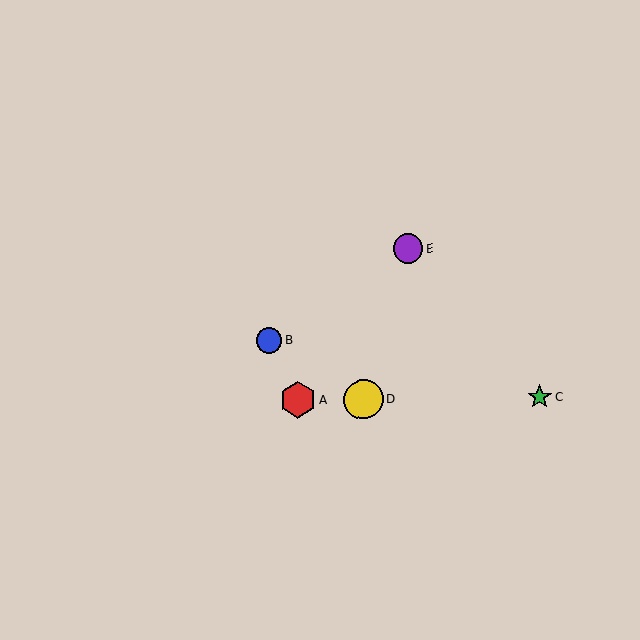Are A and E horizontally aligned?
No, A is at y≈400 and E is at y≈248.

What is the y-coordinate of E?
Object E is at y≈248.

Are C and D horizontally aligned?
Yes, both are at y≈397.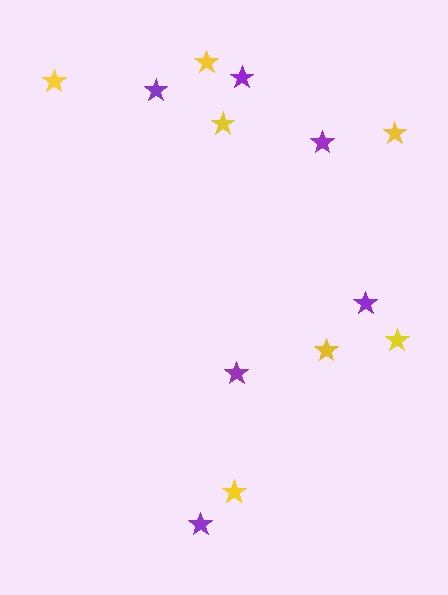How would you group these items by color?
There are 2 groups: one group of yellow stars (7) and one group of purple stars (6).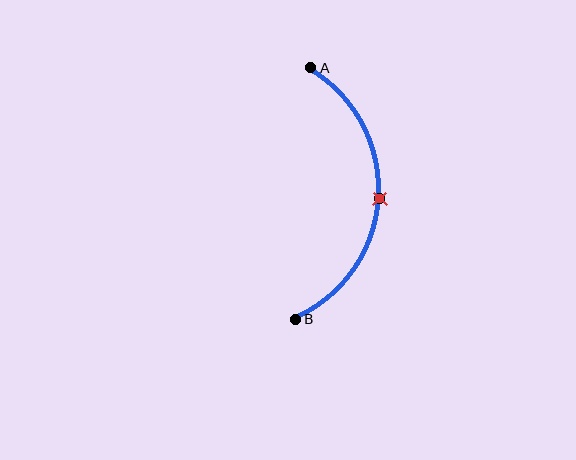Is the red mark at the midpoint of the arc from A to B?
Yes. The red mark lies on the arc at equal arc-length from both A and B — it is the arc midpoint.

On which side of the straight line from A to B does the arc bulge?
The arc bulges to the right of the straight line connecting A and B.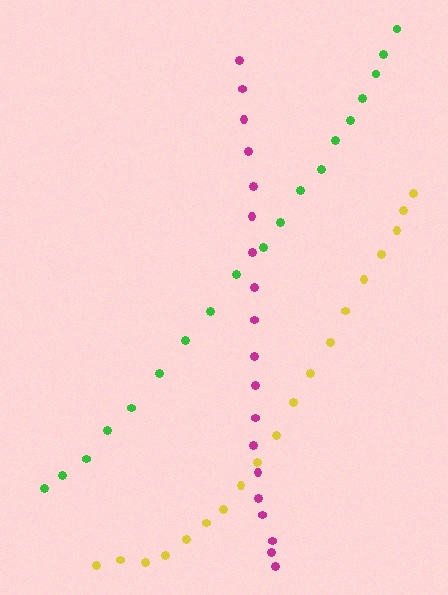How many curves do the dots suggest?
There are 3 distinct paths.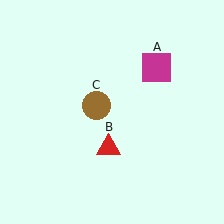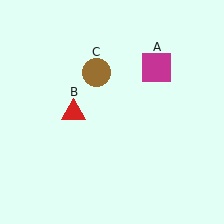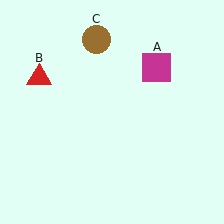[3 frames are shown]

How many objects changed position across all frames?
2 objects changed position: red triangle (object B), brown circle (object C).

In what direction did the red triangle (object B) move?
The red triangle (object B) moved up and to the left.